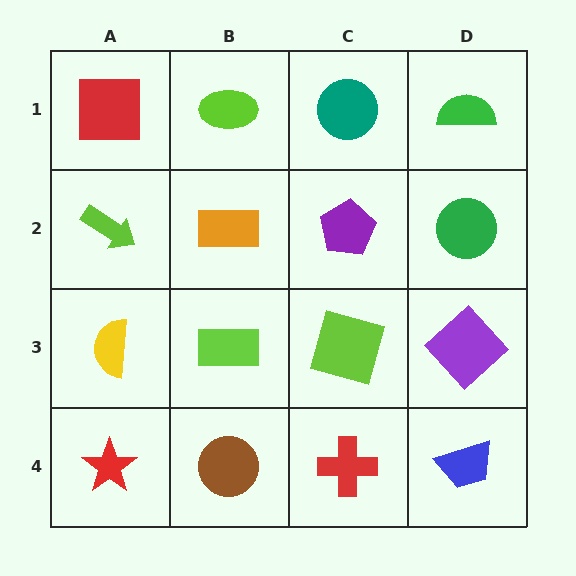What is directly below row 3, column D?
A blue trapezoid.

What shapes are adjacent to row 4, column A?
A yellow semicircle (row 3, column A), a brown circle (row 4, column B).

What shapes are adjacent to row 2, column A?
A red square (row 1, column A), a yellow semicircle (row 3, column A), an orange rectangle (row 2, column B).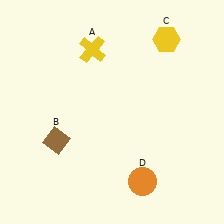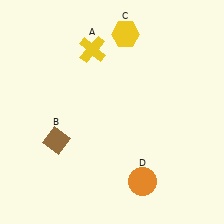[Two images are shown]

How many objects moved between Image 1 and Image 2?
1 object moved between the two images.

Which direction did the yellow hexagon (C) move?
The yellow hexagon (C) moved left.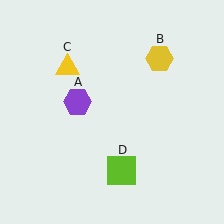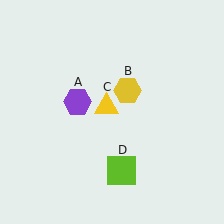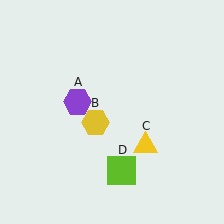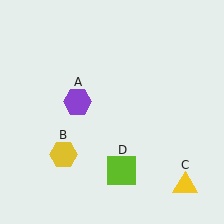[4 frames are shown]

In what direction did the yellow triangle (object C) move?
The yellow triangle (object C) moved down and to the right.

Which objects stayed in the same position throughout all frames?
Purple hexagon (object A) and lime square (object D) remained stationary.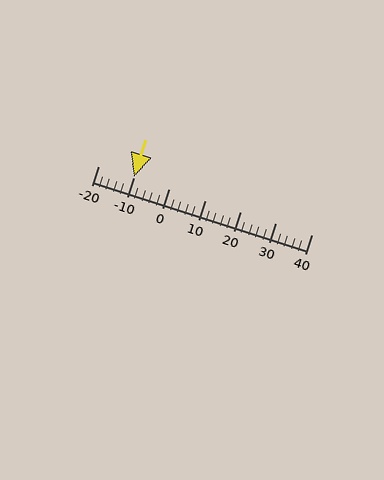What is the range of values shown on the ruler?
The ruler shows values from -20 to 40.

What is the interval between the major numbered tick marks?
The major tick marks are spaced 10 units apart.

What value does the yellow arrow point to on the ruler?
The yellow arrow points to approximately -10.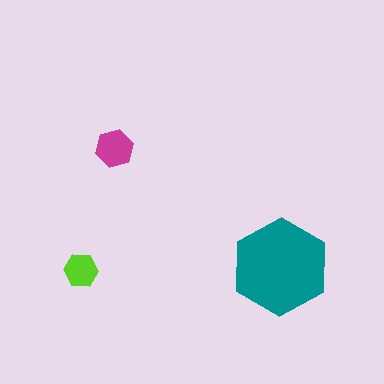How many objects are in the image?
There are 3 objects in the image.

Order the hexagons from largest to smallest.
the teal one, the magenta one, the lime one.